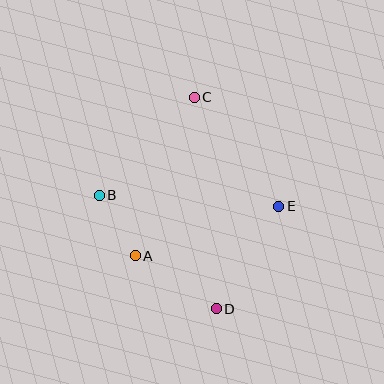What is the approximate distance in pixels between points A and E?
The distance between A and E is approximately 152 pixels.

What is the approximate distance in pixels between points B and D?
The distance between B and D is approximately 163 pixels.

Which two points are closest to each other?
Points A and B are closest to each other.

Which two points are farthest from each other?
Points C and D are farthest from each other.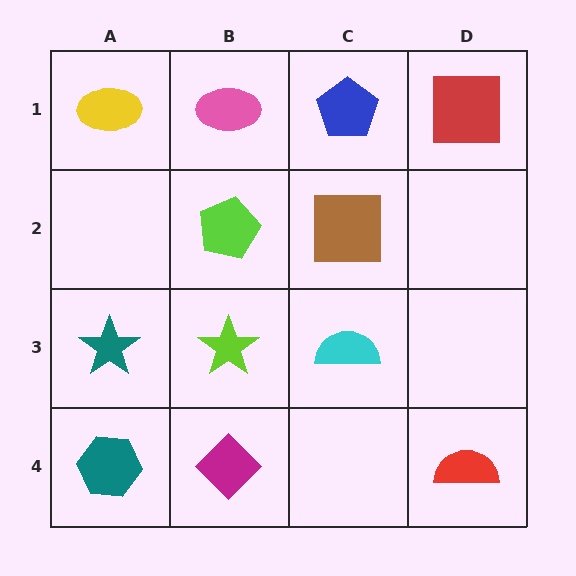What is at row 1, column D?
A red square.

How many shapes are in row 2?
2 shapes.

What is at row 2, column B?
A lime pentagon.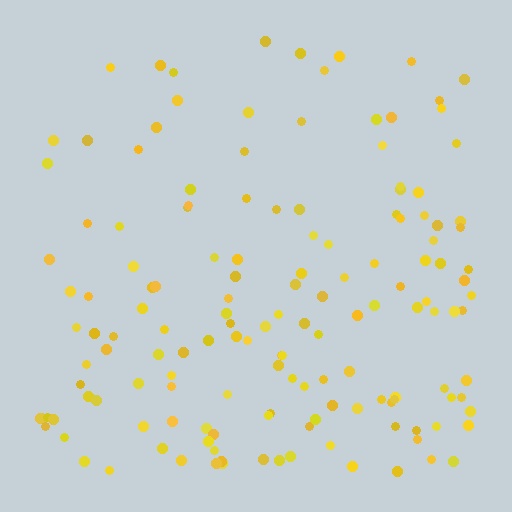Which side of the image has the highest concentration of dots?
The bottom.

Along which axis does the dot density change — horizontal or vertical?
Vertical.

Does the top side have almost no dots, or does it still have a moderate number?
Still a moderate number, just noticeably fewer than the bottom.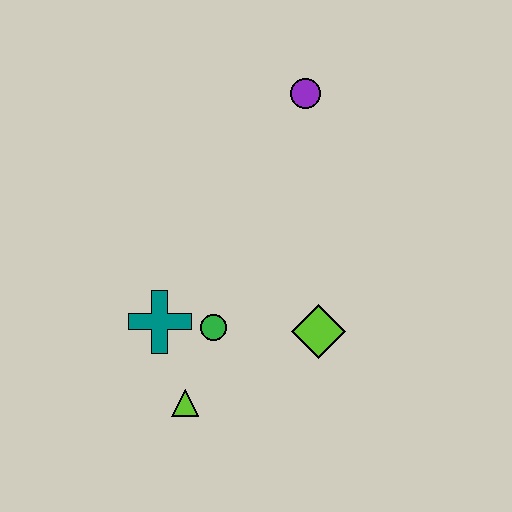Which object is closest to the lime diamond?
The green circle is closest to the lime diamond.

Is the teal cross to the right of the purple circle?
No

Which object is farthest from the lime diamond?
The purple circle is farthest from the lime diamond.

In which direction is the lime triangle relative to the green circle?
The lime triangle is below the green circle.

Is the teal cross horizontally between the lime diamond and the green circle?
No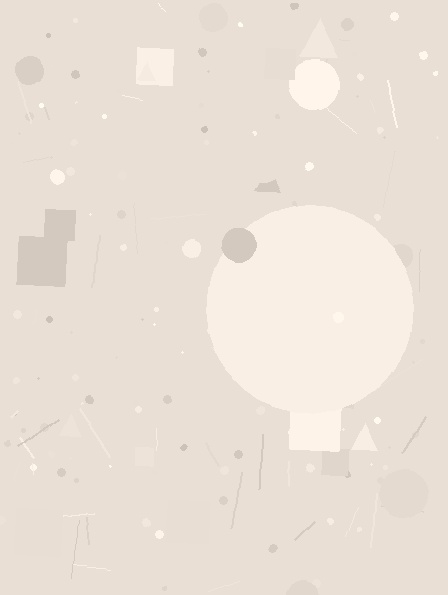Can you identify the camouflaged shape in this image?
The camouflaged shape is a circle.